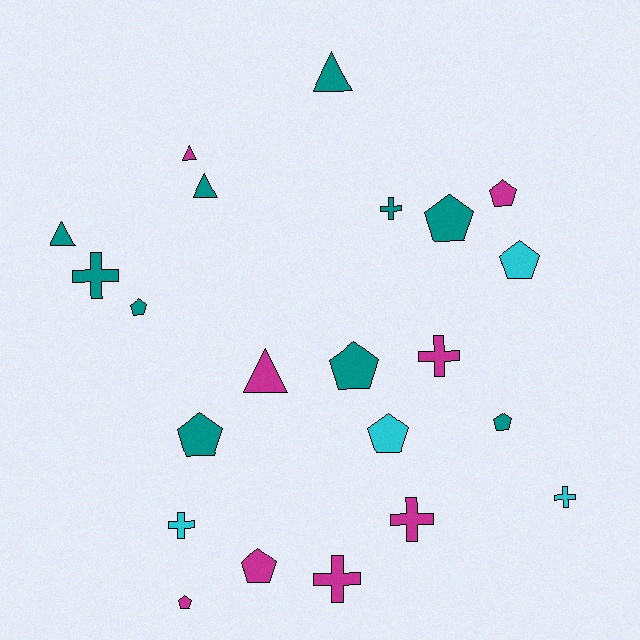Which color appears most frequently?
Teal, with 10 objects.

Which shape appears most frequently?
Pentagon, with 10 objects.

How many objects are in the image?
There are 22 objects.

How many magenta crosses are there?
There are 3 magenta crosses.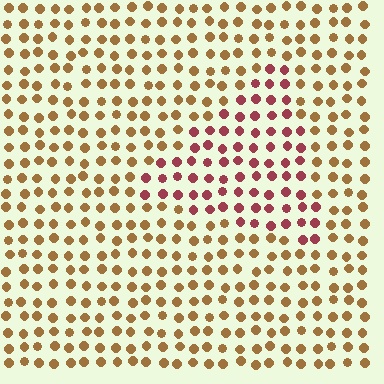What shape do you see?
I see a triangle.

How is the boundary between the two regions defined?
The boundary is defined purely by a slight shift in hue (about 44 degrees). Spacing, size, and orientation are identical on both sides.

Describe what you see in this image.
The image is filled with small brown elements in a uniform arrangement. A triangle-shaped region is visible where the elements are tinted to a slightly different hue, forming a subtle color boundary.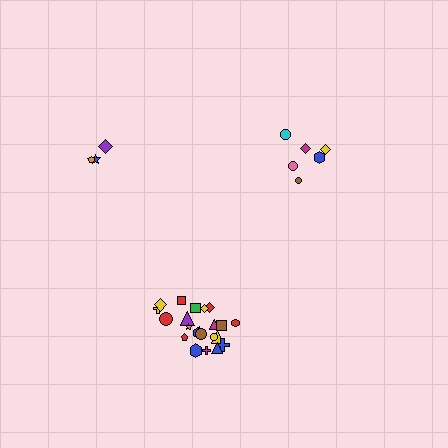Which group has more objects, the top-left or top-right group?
The top-right group.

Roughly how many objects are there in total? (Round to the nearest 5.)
Roughly 30 objects in total.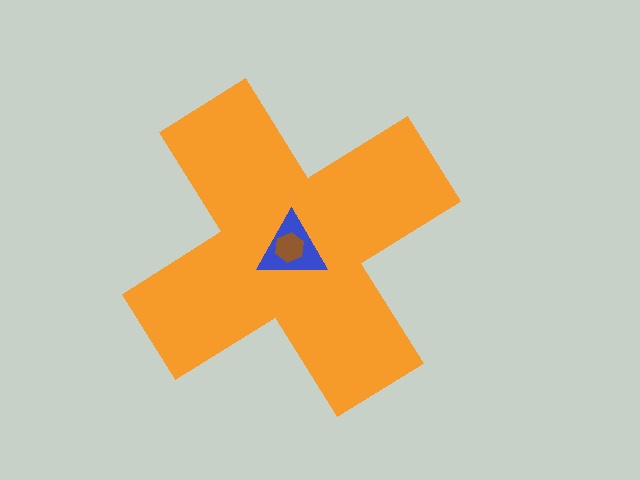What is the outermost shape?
The orange cross.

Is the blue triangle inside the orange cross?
Yes.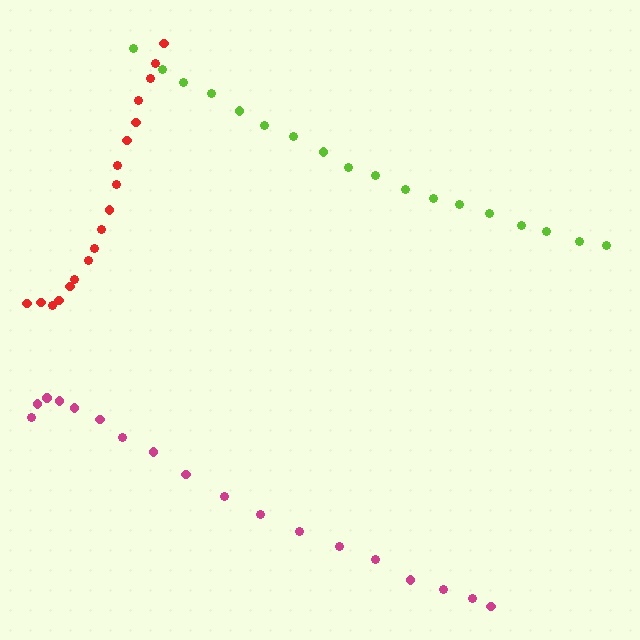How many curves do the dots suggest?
There are 3 distinct paths.